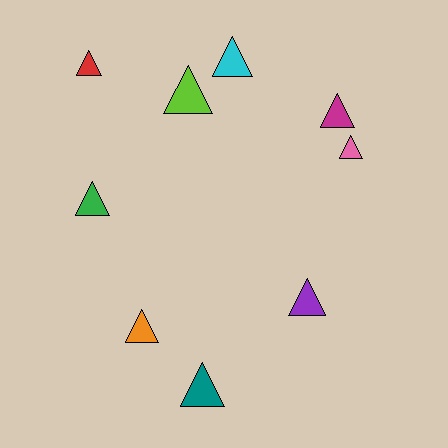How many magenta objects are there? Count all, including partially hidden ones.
There is 1 magenta object.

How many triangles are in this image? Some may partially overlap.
There are 9 triangles.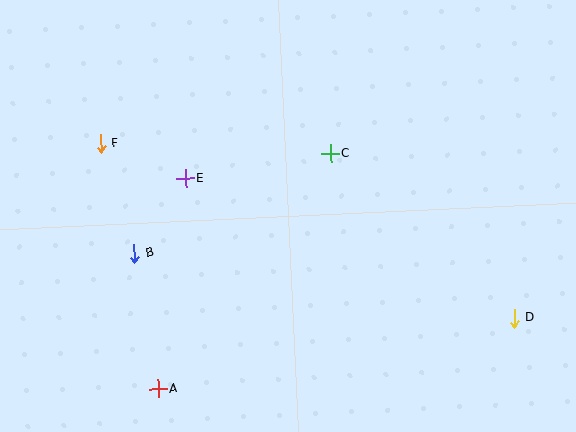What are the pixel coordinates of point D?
Point D is at (514, 318).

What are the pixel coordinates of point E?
Point E is at (185, 178).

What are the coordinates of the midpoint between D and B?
The midpoint between D and B is at (324, 286).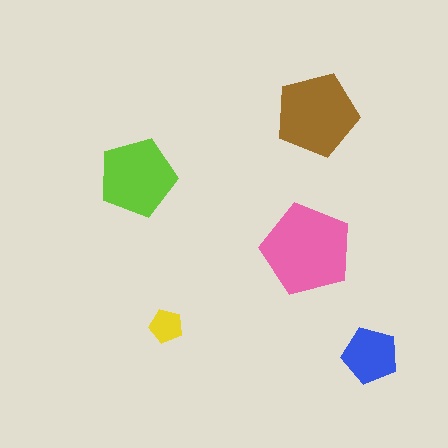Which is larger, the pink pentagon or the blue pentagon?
The pink one.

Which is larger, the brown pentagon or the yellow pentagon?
The brown one.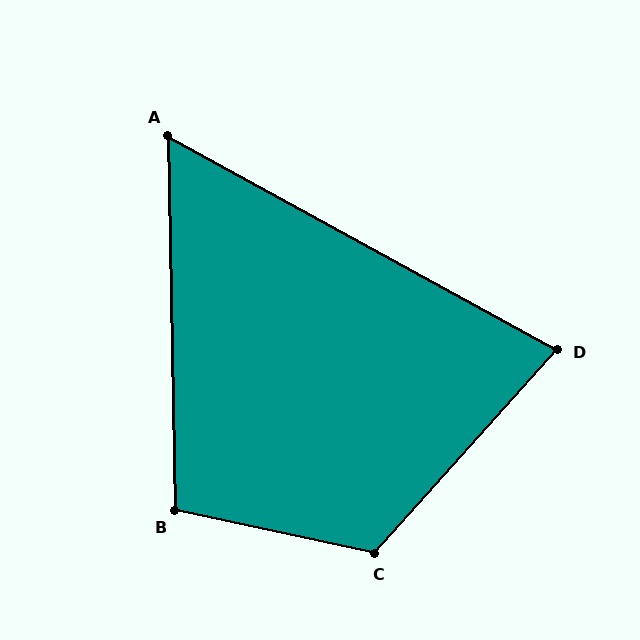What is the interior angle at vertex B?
Approximately 103 degrees (obtuse).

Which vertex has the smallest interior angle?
A, at approximately 60 degrees.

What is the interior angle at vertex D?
Approximately 77 degrees (acute).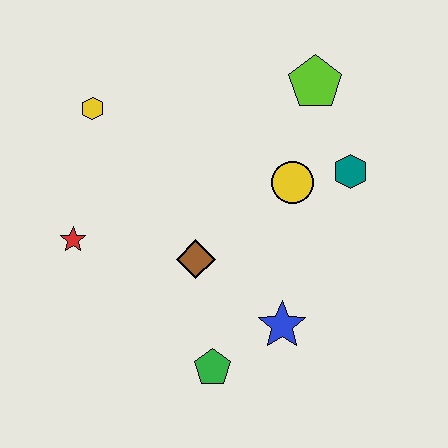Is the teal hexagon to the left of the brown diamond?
No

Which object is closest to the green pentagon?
The blue star is closest to the green pentagon.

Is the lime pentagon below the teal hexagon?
No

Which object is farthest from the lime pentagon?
The green pentagon is farthest from the lime pentagon.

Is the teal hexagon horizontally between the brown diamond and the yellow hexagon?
No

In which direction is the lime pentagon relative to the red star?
The lime pentagon is to the right of the red star.